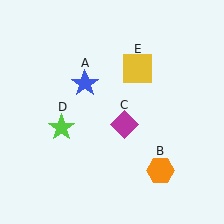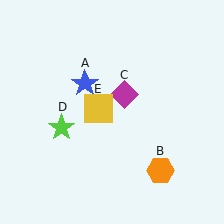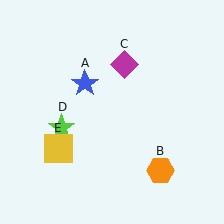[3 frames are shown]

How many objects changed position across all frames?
2 objects changed position: magenta diamond (object C), yellow square (object E).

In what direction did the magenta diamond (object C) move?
The magenta diamond (object C) moved up.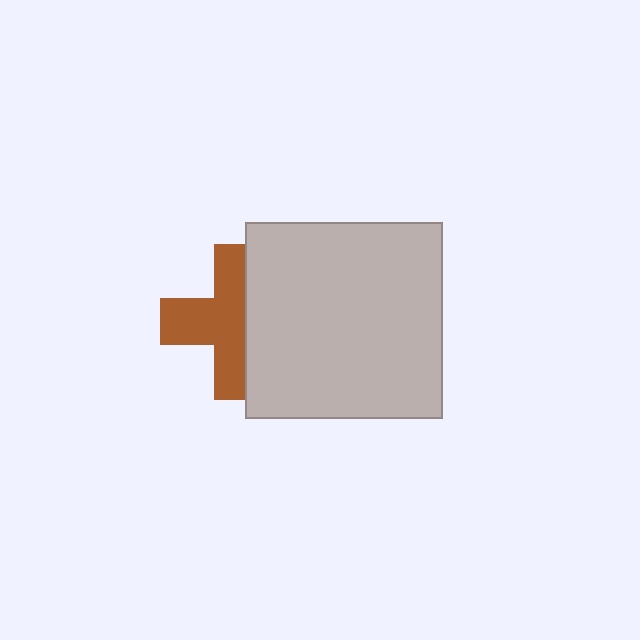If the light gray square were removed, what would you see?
You would see the complete brown cross.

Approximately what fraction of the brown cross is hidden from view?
Roughly 40% of the brown cross is hidden behind the light gray square.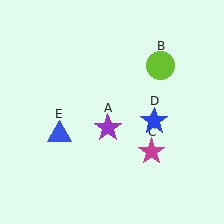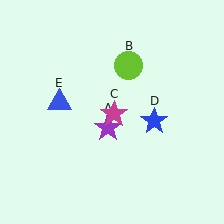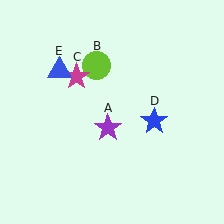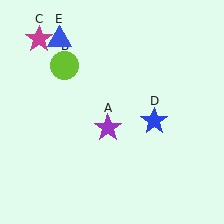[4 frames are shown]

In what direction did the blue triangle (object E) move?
The blue triangle (object E) moved up.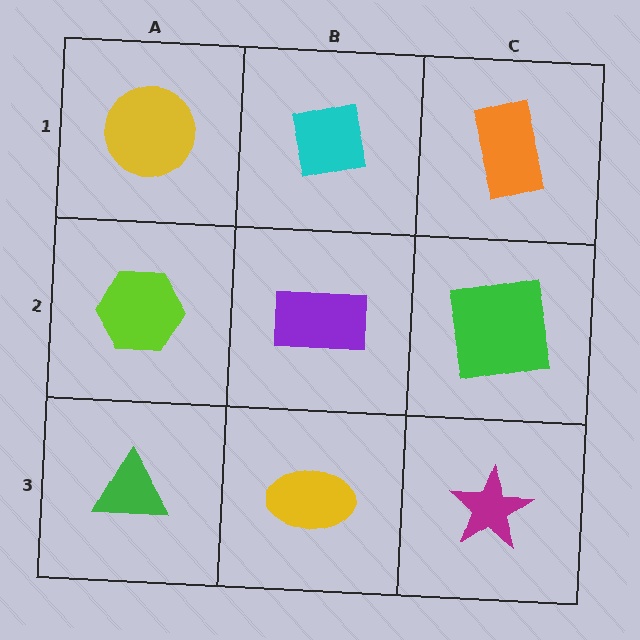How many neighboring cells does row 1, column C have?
2.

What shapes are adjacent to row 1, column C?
A green square (row 2, column C), a cyan square (row 1, column B).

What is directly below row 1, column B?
A purple rectangle.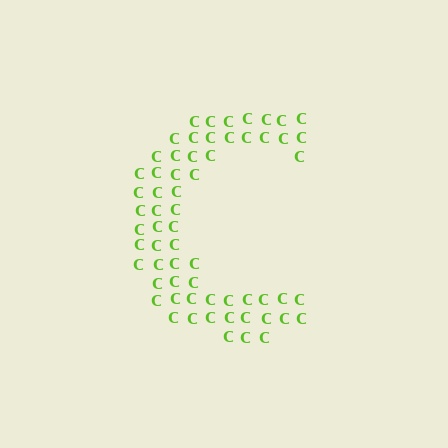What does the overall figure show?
The overall figure shows the letter C.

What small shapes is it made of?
It is made of small letter C's.